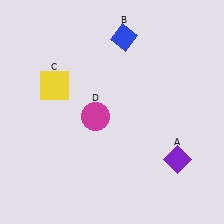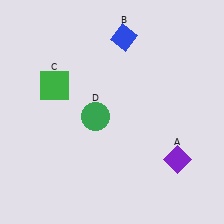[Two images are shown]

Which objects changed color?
C changed from yellow to green. D changed from magenta to green.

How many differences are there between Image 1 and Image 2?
There are 2 differences between the two images.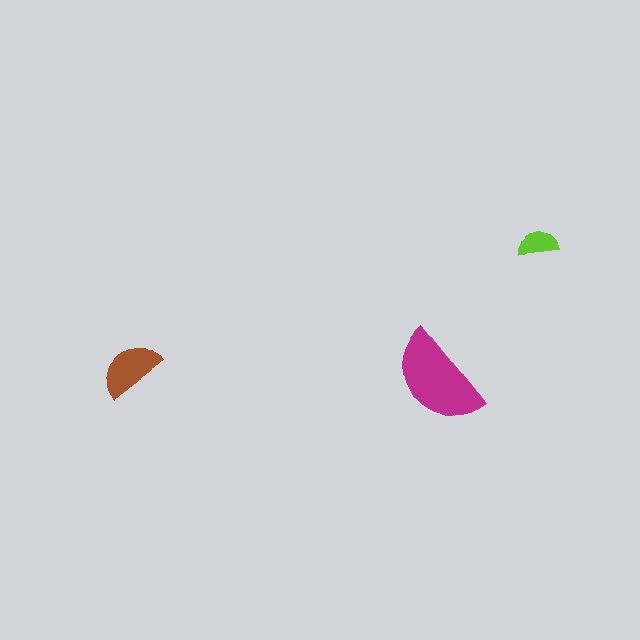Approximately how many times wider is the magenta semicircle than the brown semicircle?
About 1.5 times wider.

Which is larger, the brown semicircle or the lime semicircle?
The brown one.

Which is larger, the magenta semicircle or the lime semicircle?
The magenta one.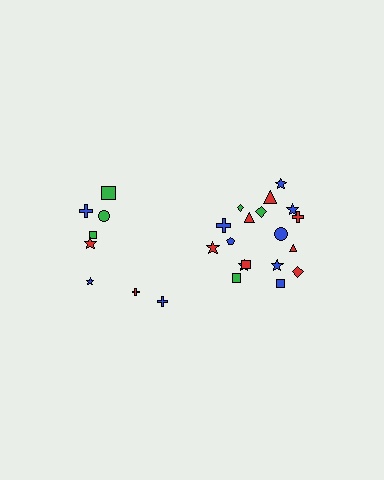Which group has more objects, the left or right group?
The right group.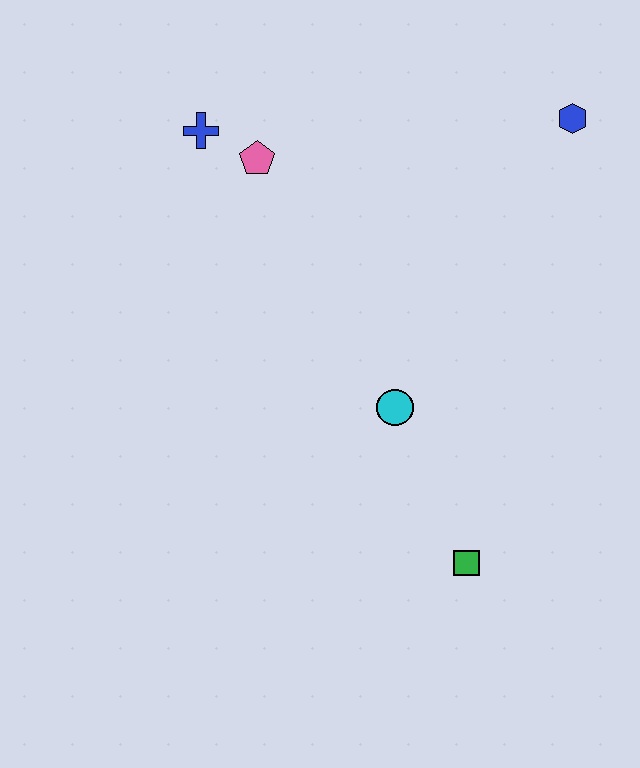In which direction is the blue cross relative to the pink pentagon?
The blue cross is to the left of the pink pentagon.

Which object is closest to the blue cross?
The pink pentagon is closest to the blue cross.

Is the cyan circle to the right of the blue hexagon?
No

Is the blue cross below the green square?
No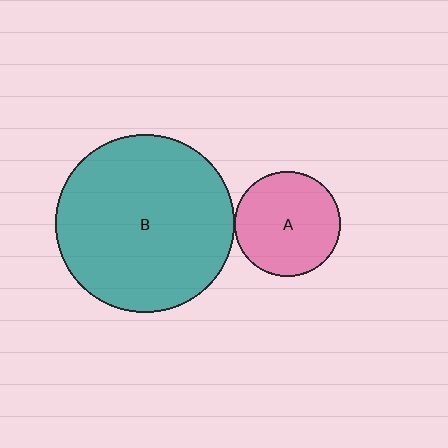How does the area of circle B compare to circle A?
Approximately 2.9 times.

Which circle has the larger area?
Circle B (teal).